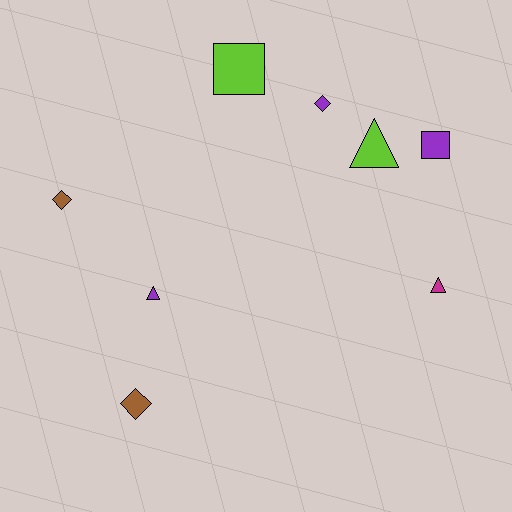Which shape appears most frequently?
Diamond, with 3 objects.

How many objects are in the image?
There are 8 objects.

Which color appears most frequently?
Purple, with 3 objects.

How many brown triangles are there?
There are no brown triangles.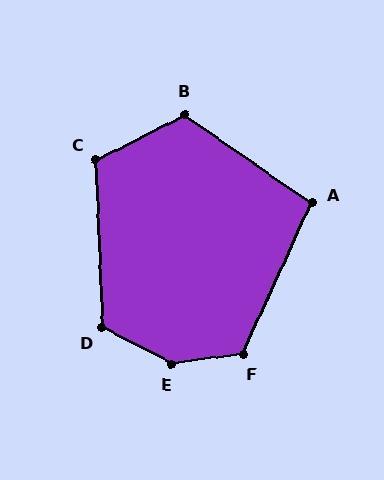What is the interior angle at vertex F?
Approximately 122 degrees (obtuse).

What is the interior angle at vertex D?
Approximately 120 degrees (obtuse).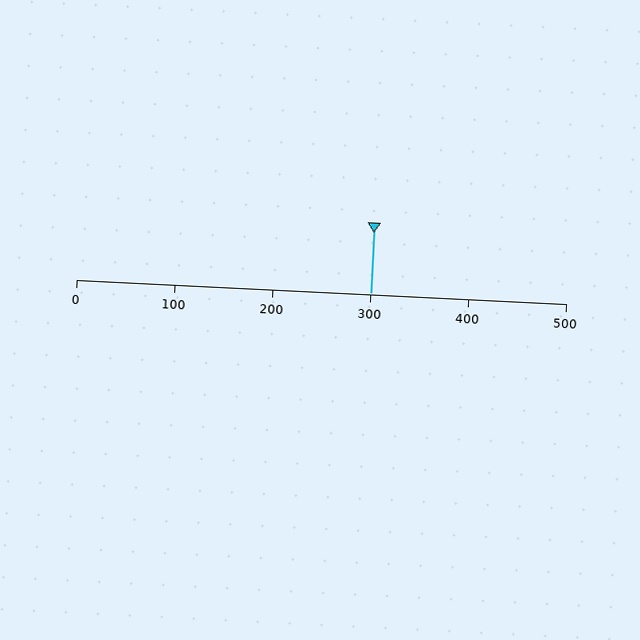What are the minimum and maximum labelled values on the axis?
The axis runs from 0 to 500.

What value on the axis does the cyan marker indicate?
The marker indicates approximately 300.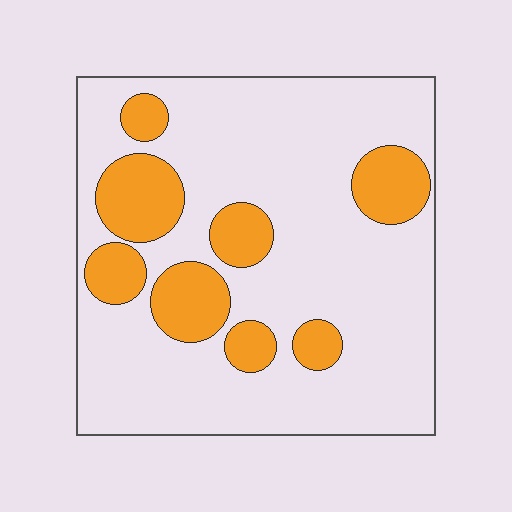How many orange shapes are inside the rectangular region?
8.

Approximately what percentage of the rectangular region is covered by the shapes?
Approximately 25%.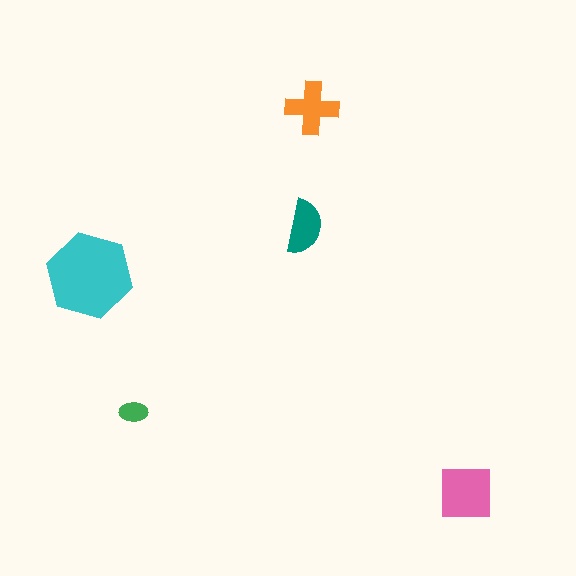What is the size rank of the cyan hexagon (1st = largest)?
1st.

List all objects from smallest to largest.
The green ellipse, the teal semicircle, the orange cross, the pink square, the cyan hexagon.